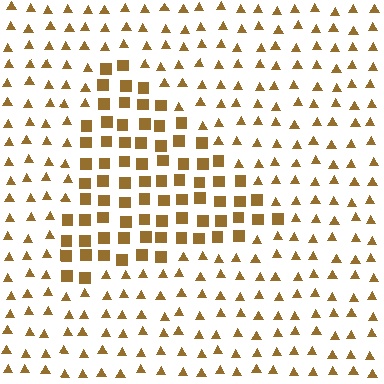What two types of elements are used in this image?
The image uses squares inside the triangle region and triangles outside it.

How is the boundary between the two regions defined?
The boundary is defined by a change in element shape: squares inside vs. triangles outside. All elements share the same color and spacing.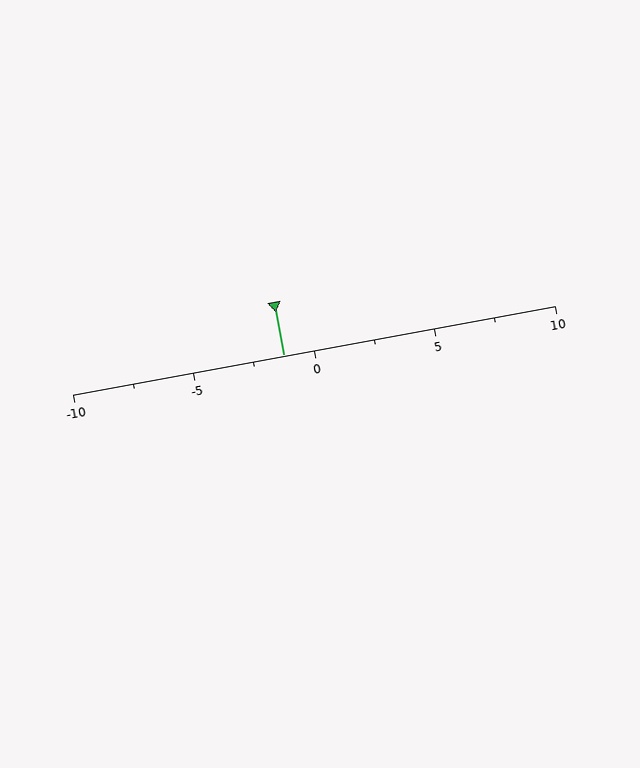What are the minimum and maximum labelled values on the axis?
The axis runs from -10 to 10.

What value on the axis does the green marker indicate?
The marker indicates approximately -1.2.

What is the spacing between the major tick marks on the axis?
The major ticks are spaced 5 apart.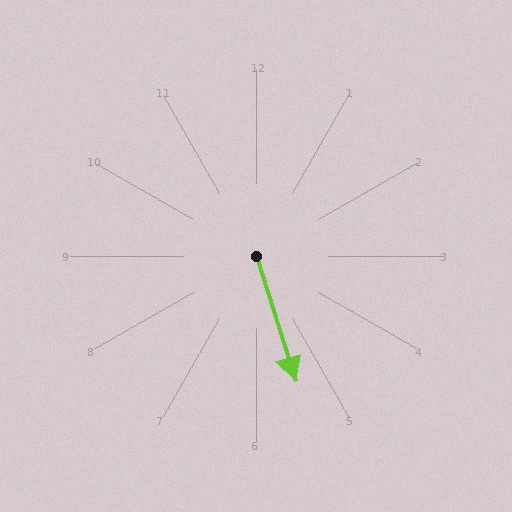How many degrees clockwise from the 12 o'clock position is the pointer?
Approximately 162 degrees.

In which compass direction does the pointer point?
South.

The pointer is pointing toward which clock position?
Roughly 5 o'clock.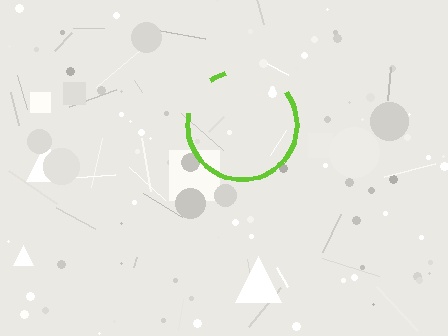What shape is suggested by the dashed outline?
The dashed outline suggests a circle.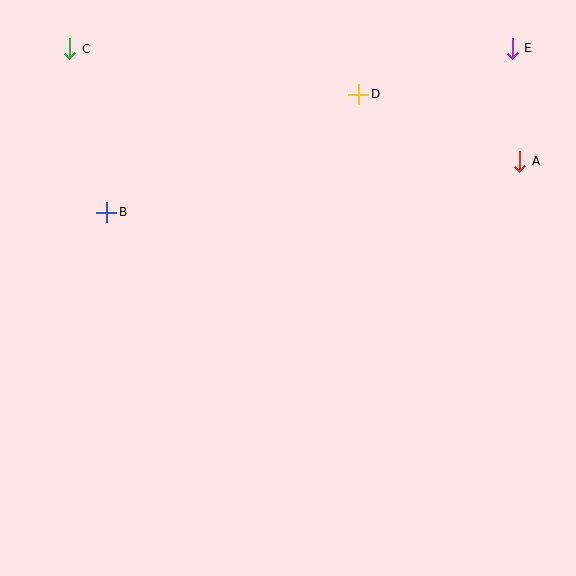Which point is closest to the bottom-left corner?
Point B is closest to the bottom-left corner.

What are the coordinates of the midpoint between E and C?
The midpoint between E and C is at (291, 49).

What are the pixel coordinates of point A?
Point A is at (520, 161).